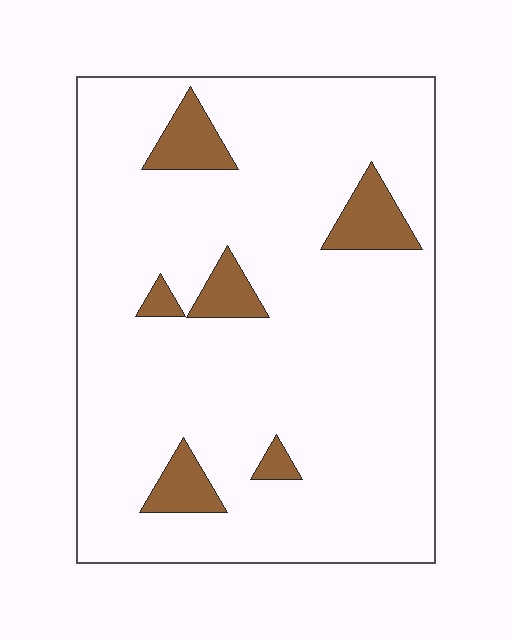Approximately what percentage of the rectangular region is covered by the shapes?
Approximately 10%.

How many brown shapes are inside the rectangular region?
6.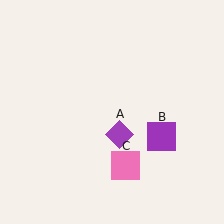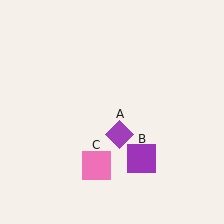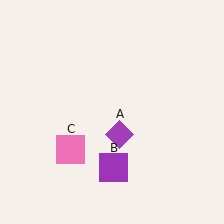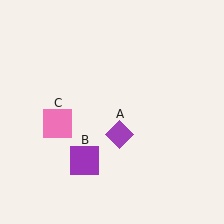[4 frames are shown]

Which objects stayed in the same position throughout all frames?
Purple diamond (object A) remained stationary.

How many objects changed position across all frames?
2 objects changed position: purple square (object B), pink square (object C).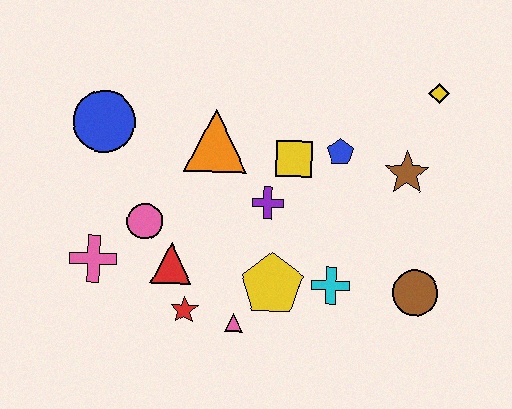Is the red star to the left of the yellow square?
Yes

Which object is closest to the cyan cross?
The yellow pentagon is closest to the cyan cross.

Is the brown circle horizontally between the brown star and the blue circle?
No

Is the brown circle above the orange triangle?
No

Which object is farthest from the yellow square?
The pink cross is farthest from the yellow square.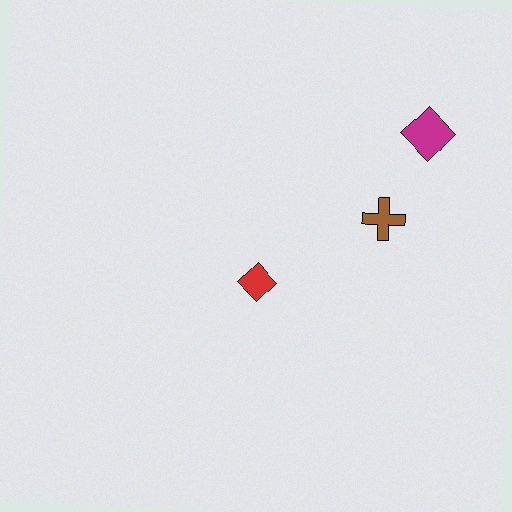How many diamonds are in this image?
There are 2 diamonds.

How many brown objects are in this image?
There is 1 brown object.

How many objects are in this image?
There are 3 objects.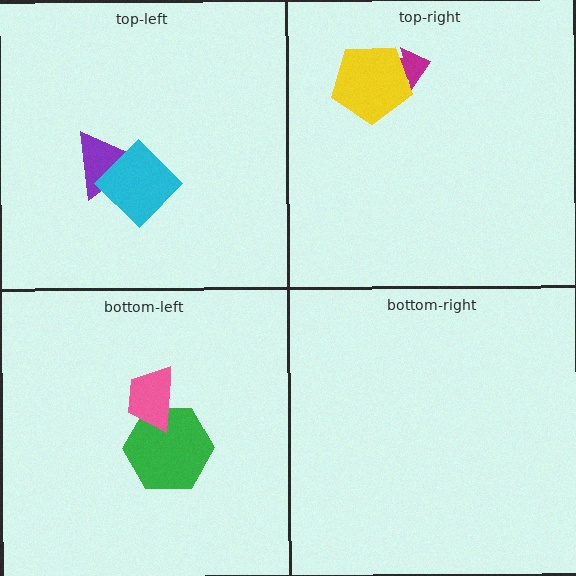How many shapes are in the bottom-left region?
2.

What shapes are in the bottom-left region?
The green hexagon, the pink trapezoid.